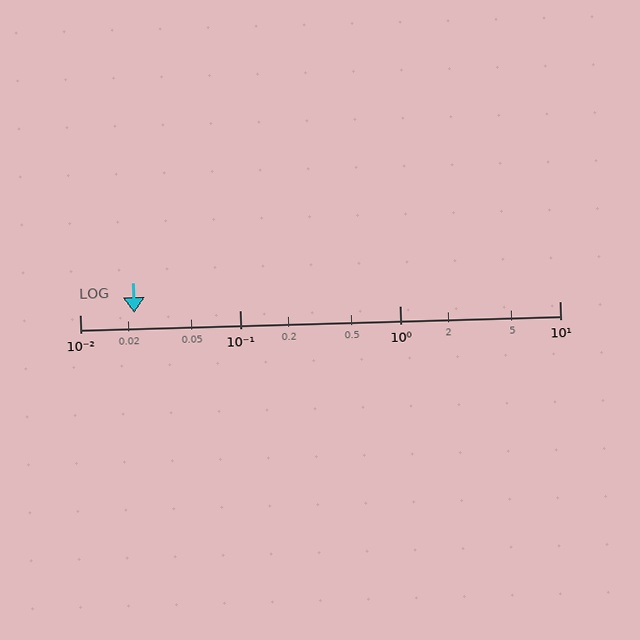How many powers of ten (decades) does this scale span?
The scale spans 3 decades, from 0.01 to 10.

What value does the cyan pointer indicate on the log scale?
The pointer indicates approximately 0.022.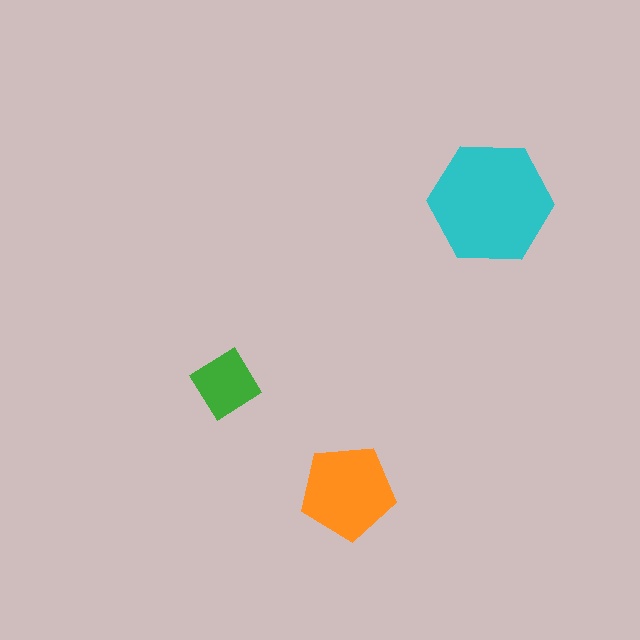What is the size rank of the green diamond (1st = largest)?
3rd.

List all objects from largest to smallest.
The cyan hexagon, the orange pentagon, the green diamond.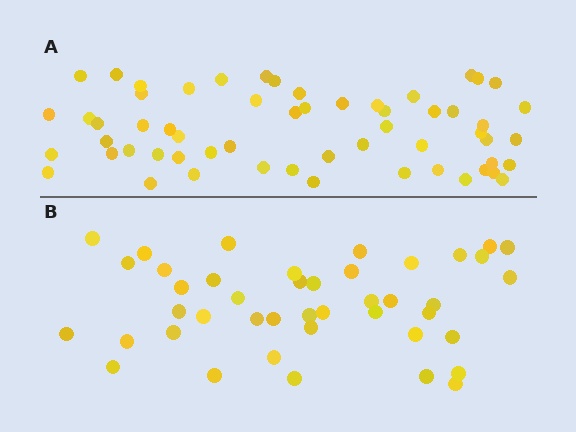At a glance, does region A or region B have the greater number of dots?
Region A (the top region) has more dots.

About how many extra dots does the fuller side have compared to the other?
Region A has approximately 15 more dots than region B.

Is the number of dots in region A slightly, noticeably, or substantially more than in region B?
Region A has noticeably more, but not dramatically so. The ratio is roughly 1.3 to 1.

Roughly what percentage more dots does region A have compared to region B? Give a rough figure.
About 35% more.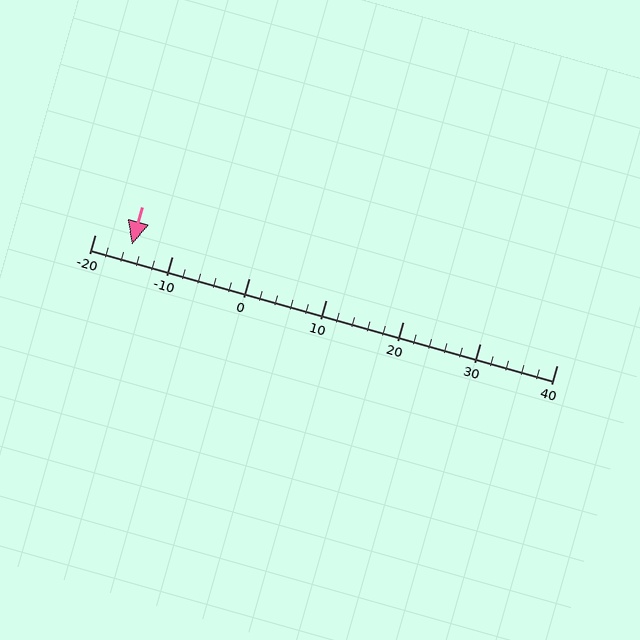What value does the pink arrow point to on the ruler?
The pink arrow points to approximately -15.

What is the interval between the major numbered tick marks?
The major tick marks are spaced 10 units apart.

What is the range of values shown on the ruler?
The ruler shows values from -20 to 40.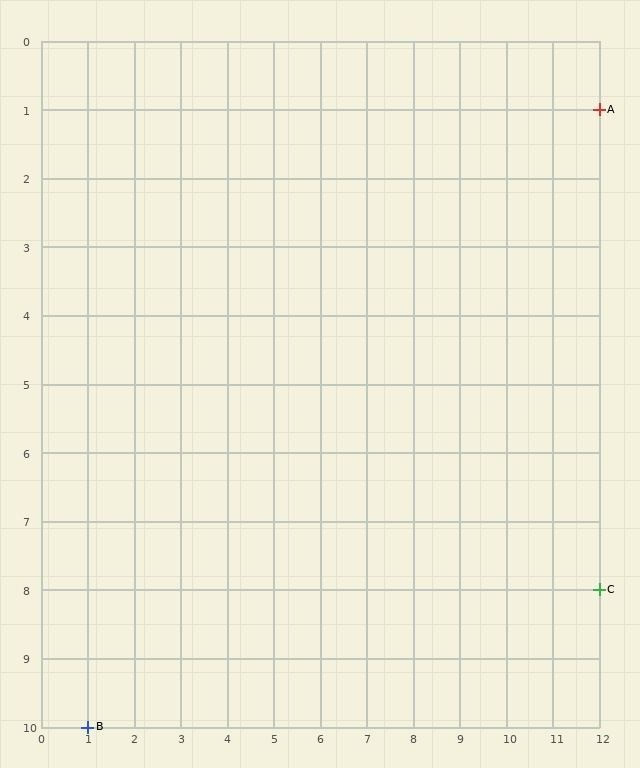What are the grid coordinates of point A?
Point A is at grid coordinates (12, 1).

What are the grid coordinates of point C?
Point C is at grid coordinates (12, 8).